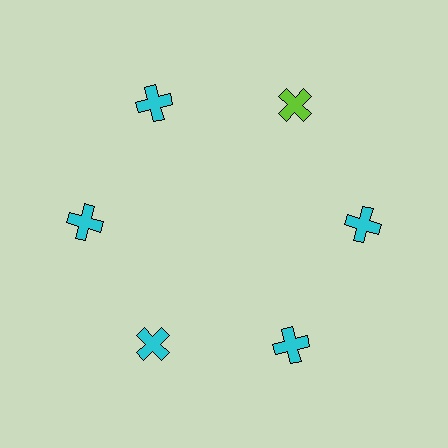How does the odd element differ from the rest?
It has a different color: lime instead of cyan.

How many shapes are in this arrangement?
There are 6 shapes arranged in a ring pattern.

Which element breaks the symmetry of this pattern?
The lime cross at roughly the 1 o'clock position breaks the symmetry. All other shapes are cyan crosses.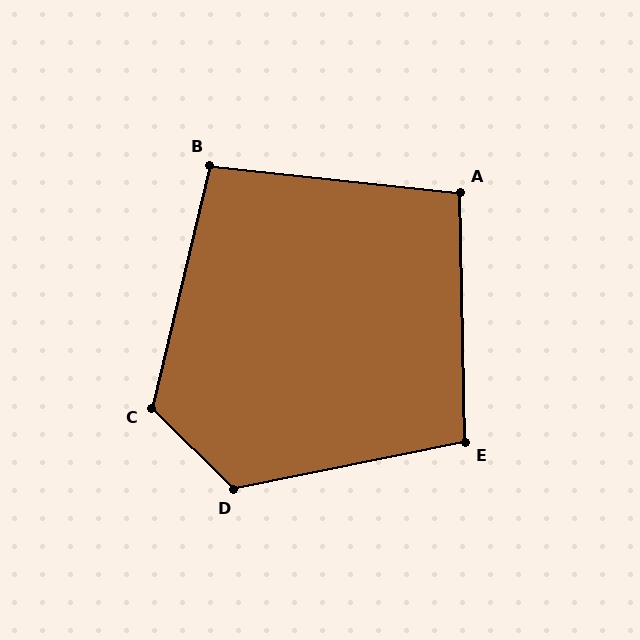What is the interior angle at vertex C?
Approximately 121 degrees (obtuse).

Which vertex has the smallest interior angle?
A, at approximately 97 degrees.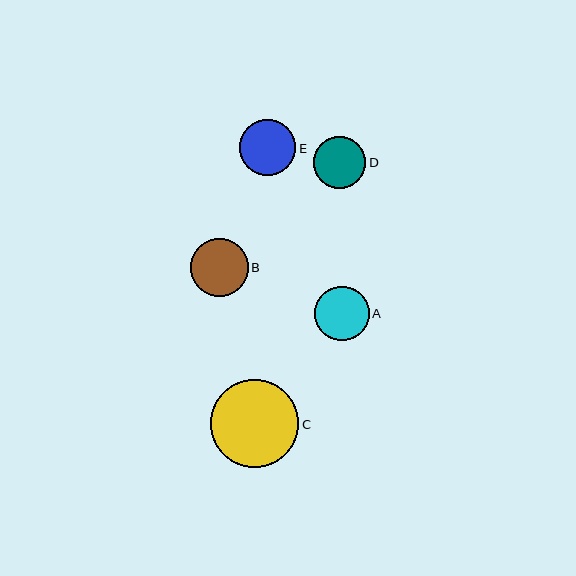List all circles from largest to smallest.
From largest to smallest: C, B, E, A, D.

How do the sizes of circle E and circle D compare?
Circle E and circle D are approximately the same size.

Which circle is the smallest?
Circle D is the smallest with a size of approximately 52 pixels.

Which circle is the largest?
Circle C is the largest with a size of approximately 88 pixels.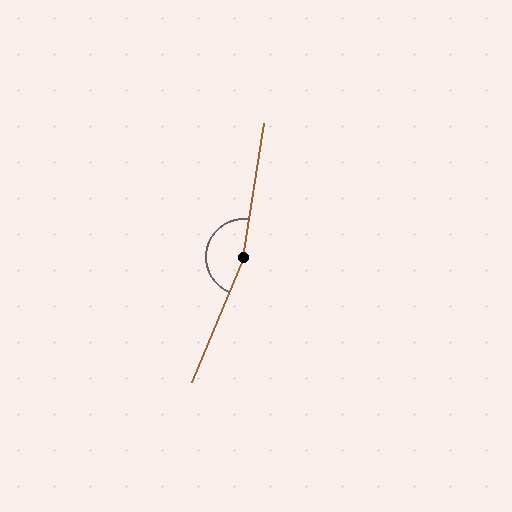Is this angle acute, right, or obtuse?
It is obtuse.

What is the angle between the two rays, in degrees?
Approximately 166 degrees.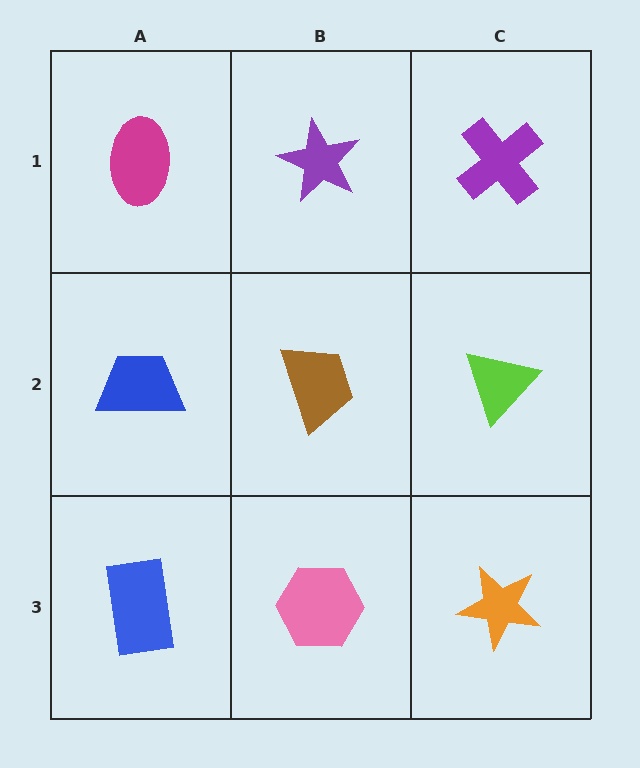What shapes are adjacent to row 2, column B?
A purple star (row 1, column B), a pink hexagon (row 3, column B), a blue trapezoid (row 2, column A), a lime triangle (row 2, column C).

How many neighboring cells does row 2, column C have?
3.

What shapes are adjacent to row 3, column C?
A lime triangle (row 2, column C), a pink hexagon (row 3, column B).